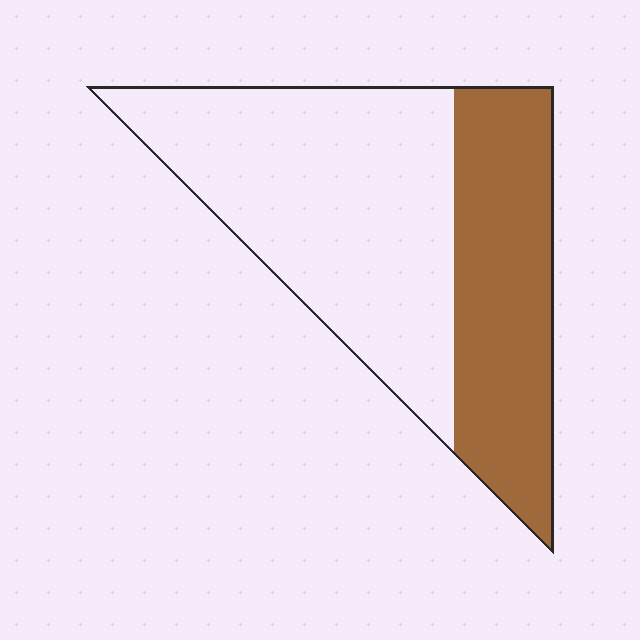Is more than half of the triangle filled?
No.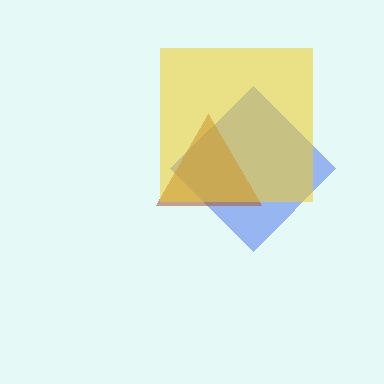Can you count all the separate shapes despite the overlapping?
Yes, there are 3 separate shapes.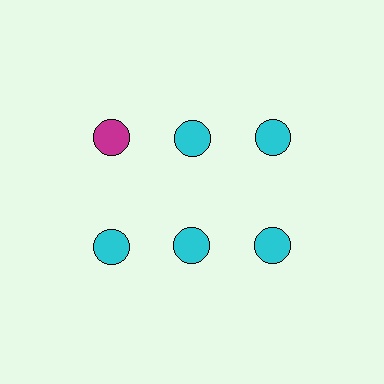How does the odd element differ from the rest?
It has a different color: magenta instead of cyan.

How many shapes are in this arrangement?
There are 6 shapes arranged in a grid pattern.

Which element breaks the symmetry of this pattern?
The magenta circle in the top row, leftmost column breaks the symmetry. All other shapes are cyan circles.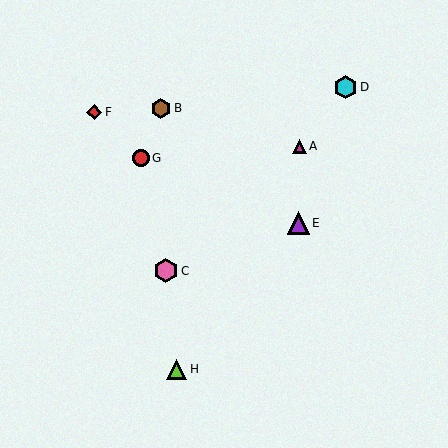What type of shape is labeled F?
Shape F is a red diamond.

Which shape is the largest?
The pink hexagon (labeled C) is the largest.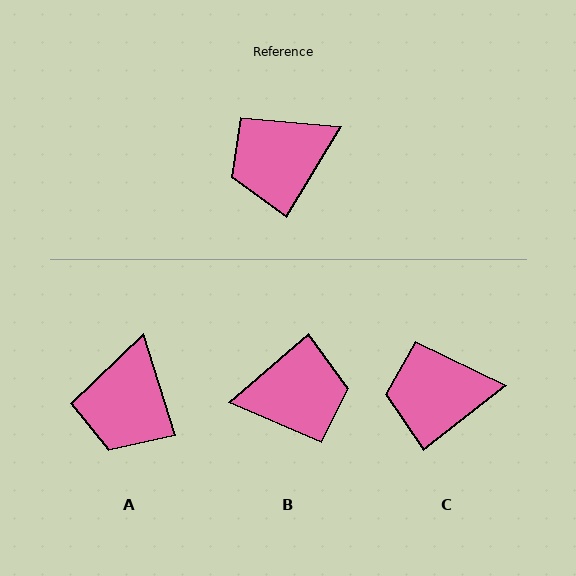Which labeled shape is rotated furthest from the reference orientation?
B, about 162 degrees away.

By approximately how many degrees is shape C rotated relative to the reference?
Approximately 21 degrees clockwise.